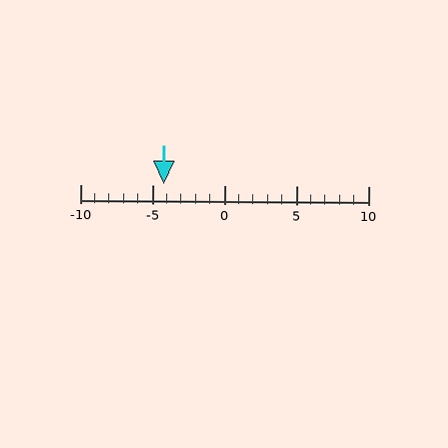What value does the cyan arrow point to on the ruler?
The cyan arrow points to approximately -4.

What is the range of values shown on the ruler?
The ruler shows values from -10 to 10.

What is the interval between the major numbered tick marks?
The major tick marks are spaced 5 units apart.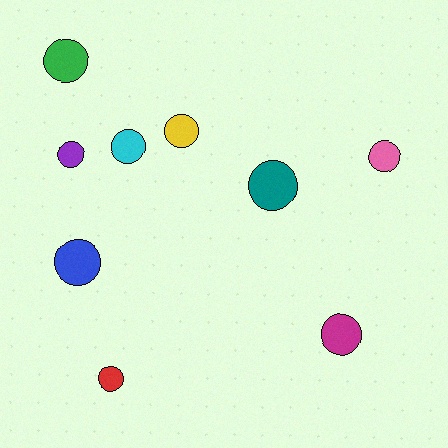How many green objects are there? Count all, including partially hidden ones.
There is 1 green object.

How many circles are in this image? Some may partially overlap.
There are 9 circles.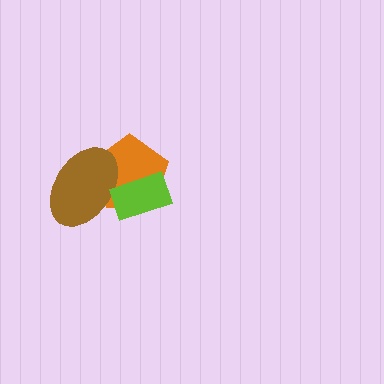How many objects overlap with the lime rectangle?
2 objects overlap with the lime rectangle.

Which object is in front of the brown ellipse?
The lime rectangle is in front of the brown ellipse.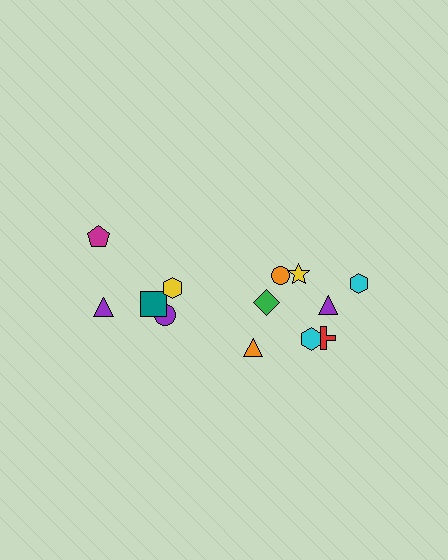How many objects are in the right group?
There are 8 objects.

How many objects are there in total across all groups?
There are 13 objects.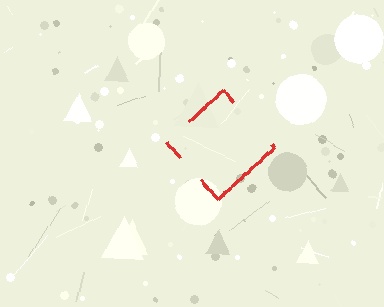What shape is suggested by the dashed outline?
The dashed outline suggests a diamond.